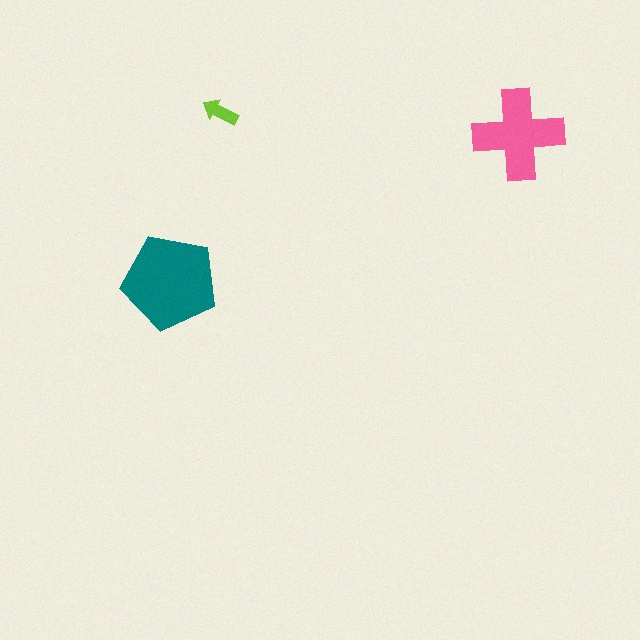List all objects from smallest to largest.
The lime arrow, the pink cross, the teal pentagon.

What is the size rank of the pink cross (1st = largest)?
2nd.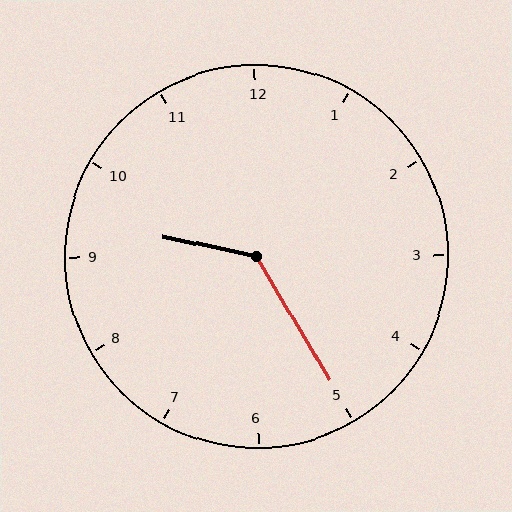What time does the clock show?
9:25.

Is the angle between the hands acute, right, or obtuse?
It is obtuse.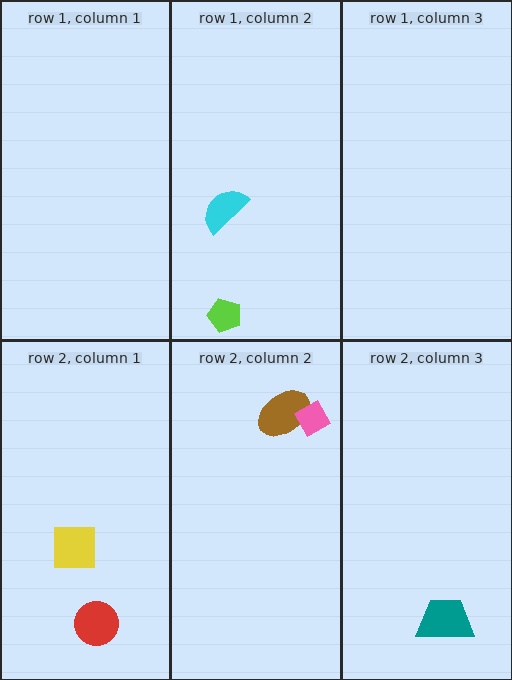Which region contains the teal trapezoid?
The row 2, column 3 region.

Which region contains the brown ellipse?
The row 2, column 2 region.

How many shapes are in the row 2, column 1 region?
2.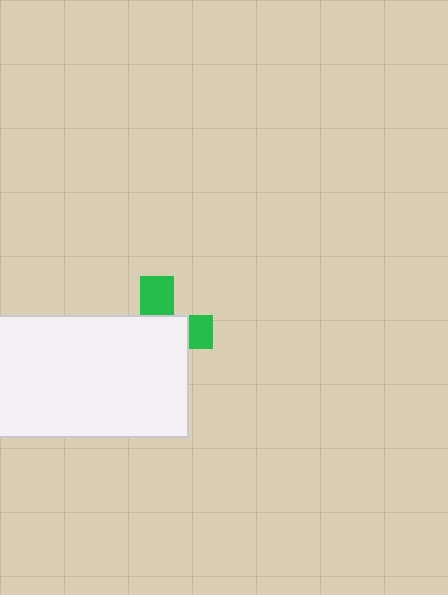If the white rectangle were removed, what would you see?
You would see the complete green cross.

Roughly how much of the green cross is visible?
A small part of it is visible (roughly 34%).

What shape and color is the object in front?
The object in front is a white rectangle.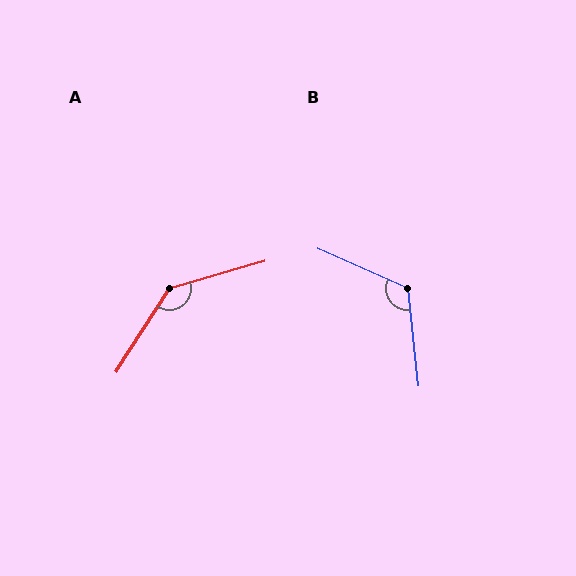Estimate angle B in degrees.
Approximately 120 degrees.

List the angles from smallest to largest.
B (120°), A (139°).